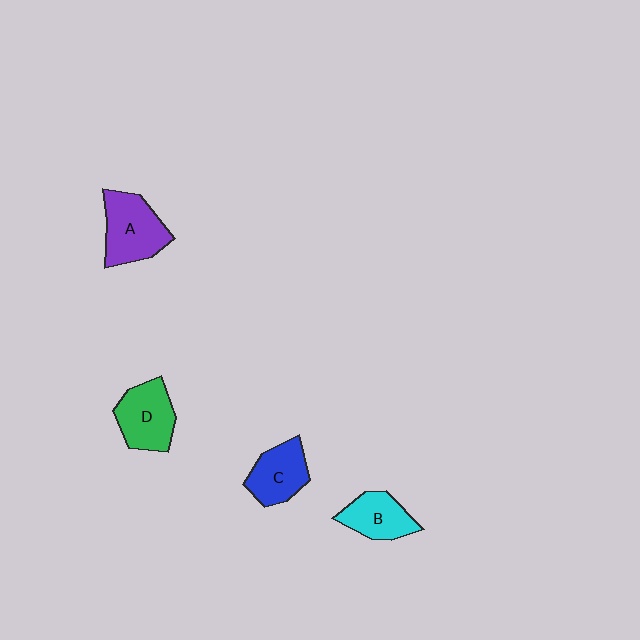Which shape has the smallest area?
Shape B (cyan).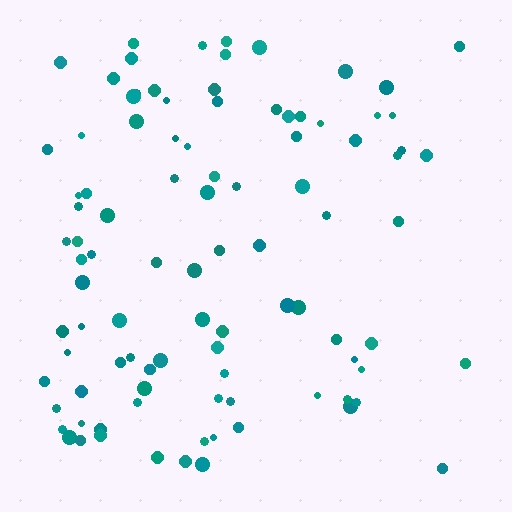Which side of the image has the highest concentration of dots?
The left.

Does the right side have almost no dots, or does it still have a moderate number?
Still a moderate number, just noticeably fewer than the left.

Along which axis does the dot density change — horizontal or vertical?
Horizontal.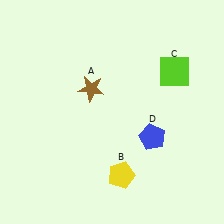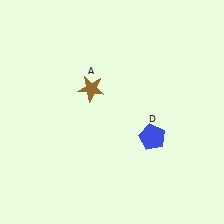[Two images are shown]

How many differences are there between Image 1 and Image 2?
There are 2 differences between the two images.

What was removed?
The lime square (C), the yellow pentagon (B) were removed in Image 2.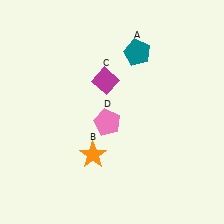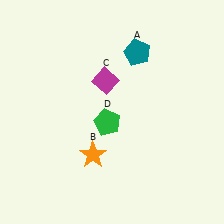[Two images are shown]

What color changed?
The pentagon (D) changed from pink in Image 1 to green in Image 2.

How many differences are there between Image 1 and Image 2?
There is 1 difference between the two images.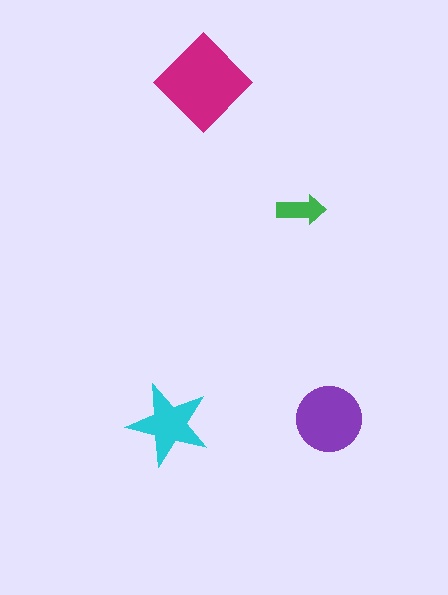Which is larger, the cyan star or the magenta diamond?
The magenta diamond.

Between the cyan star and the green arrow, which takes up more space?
The cyan star.